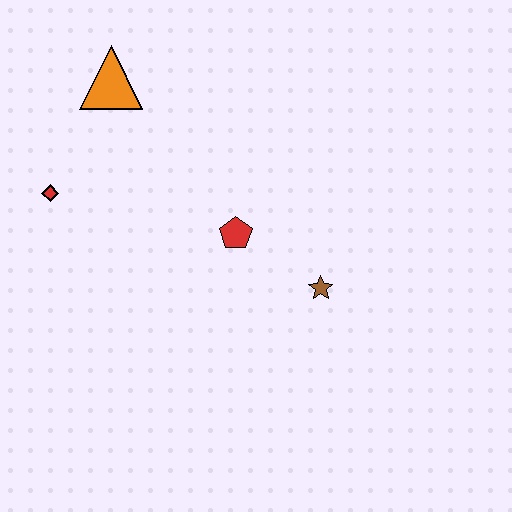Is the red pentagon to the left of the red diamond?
No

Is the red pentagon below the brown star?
No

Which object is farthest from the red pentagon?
The orange triangle is farthest from the red pentagon.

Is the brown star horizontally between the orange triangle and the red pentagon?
No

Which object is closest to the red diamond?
The orange triangle is closest to the red diamond.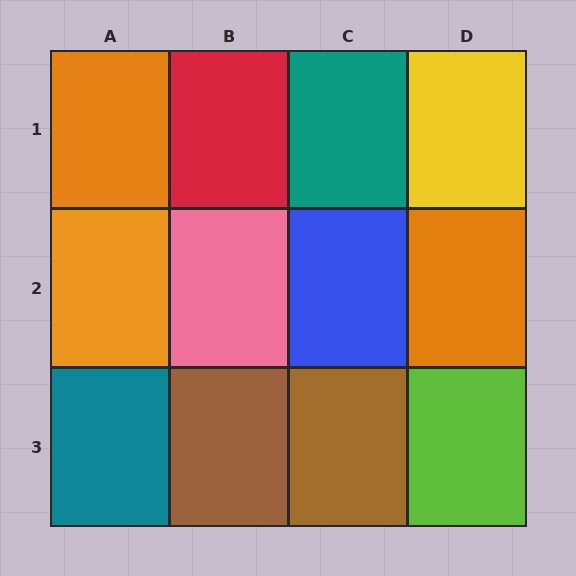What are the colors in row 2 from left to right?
Orange, pink, blue, orange.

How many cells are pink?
1 cell is pink.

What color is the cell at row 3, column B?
Brown.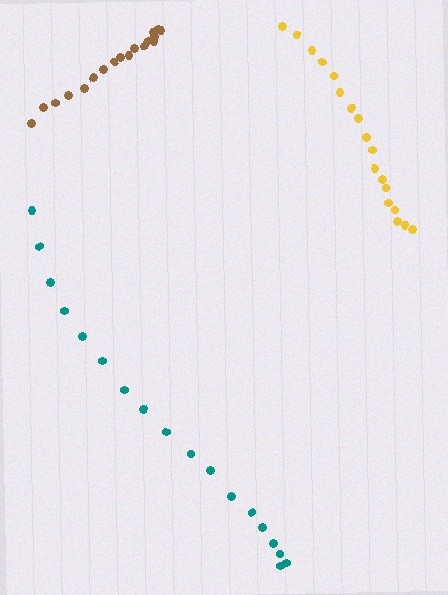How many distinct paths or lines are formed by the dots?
There are 3 distinct paths.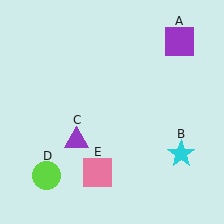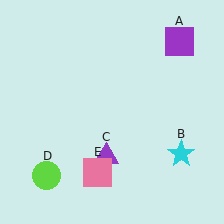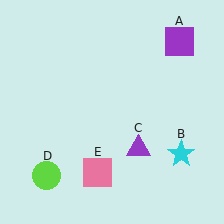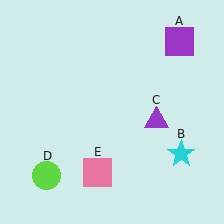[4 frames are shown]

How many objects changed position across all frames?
1 object changed position: purple triangle (object C).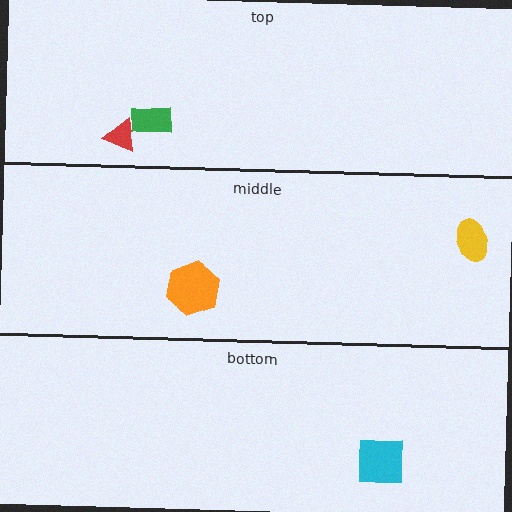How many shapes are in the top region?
2.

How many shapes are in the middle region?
2.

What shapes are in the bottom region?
The cyan square.